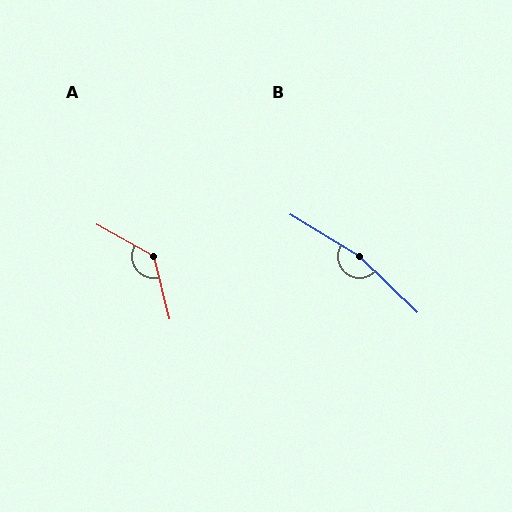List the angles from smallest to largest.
A (133°), B (167°).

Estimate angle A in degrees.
Approximately 133 degrees.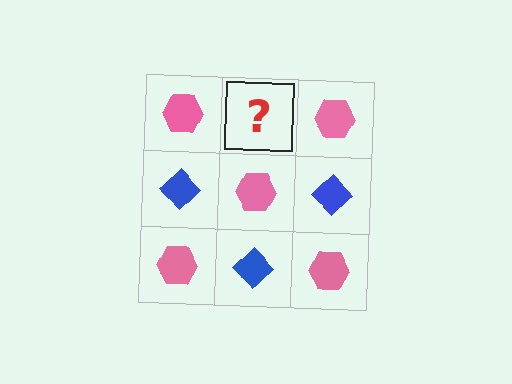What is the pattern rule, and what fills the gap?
The rule is that it alternates pink hexagon and blue diamond in a checkerboard pattern. The gap should be filled with a blue diamond.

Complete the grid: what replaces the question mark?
The question mark should be replaced with a blue diamond.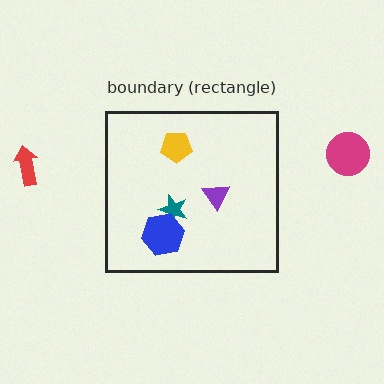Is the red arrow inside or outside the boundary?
Outside.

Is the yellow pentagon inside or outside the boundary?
Inside.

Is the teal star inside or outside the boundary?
Inside.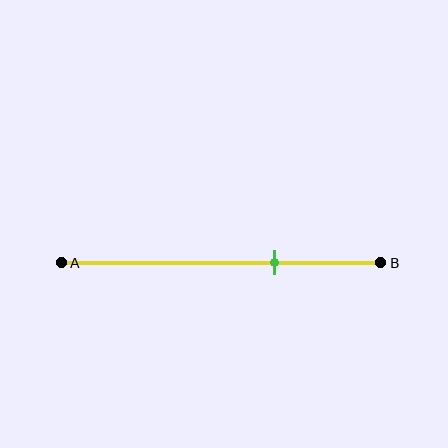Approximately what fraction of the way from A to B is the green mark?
The green mark is approximately 65% of the way from A to B.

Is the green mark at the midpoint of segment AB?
No, the mark is at about 65% from A, not at the 50% midpoint.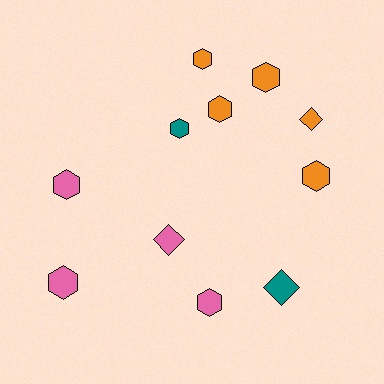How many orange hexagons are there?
There are 4 orange hexagons.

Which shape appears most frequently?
Hexagon, with 8 objects.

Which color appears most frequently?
Orange, with 5 objects.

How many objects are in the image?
There are 11 objects.